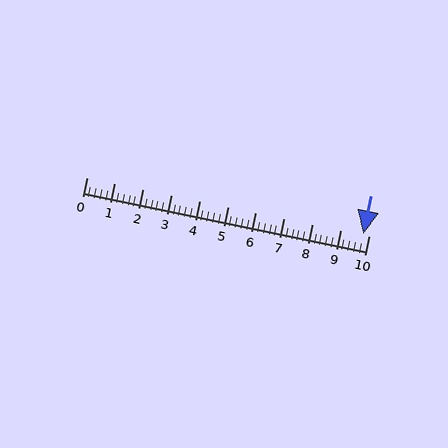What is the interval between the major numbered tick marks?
The major tick marks are spaced 1 units apart.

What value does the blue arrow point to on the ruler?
The blue arrow points to approximately 9.8.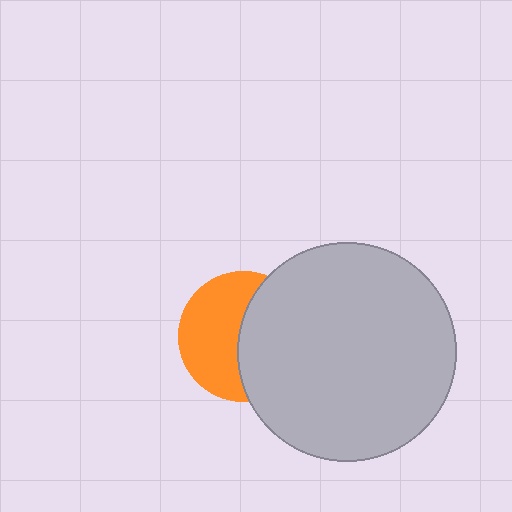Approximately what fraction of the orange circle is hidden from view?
Roughly 49% of the orange circle is hidden behind the light gray circle.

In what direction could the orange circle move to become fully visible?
The orange circle could move left. That would shift it out from behind the light gray circle entirely.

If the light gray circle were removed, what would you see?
You would see the complete orange circle.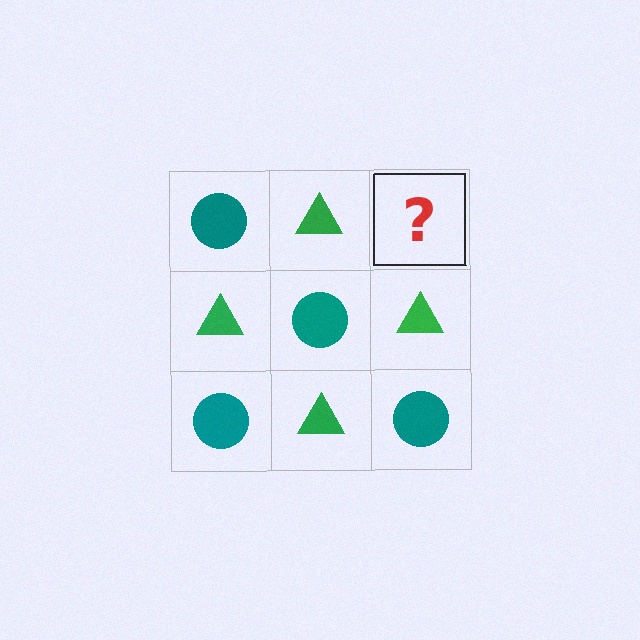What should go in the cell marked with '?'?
The missing cell should contain a teal circle.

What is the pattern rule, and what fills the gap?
The rule is that it alternates teal circle and green triangle in a checkerboard pattern. The gap should be filled with a teal circle.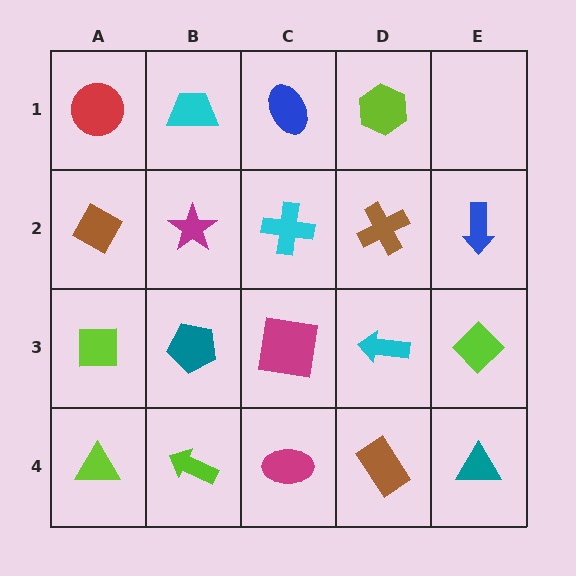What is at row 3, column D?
A cyan arrow.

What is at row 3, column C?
A magenta square.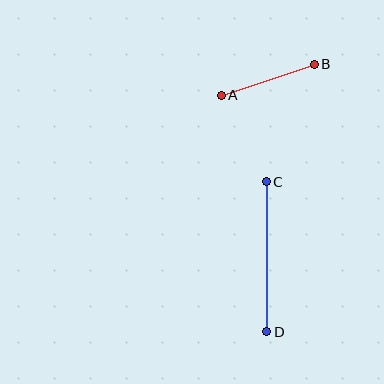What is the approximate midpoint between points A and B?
The midpoint is at approximately (268, 80) pixels.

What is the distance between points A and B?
The distance is approximately 98 pixels.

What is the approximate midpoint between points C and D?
The midpoint is at approximately (266, 257) pixels.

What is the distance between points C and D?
The distance is approximately 150 pixels.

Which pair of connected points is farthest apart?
Points C and D are farthest apart.